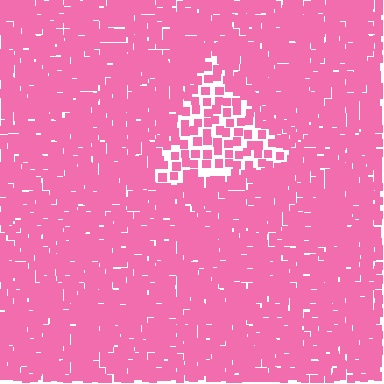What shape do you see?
I see a triangle.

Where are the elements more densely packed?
The elements are more densely packed outside the triangle boundary.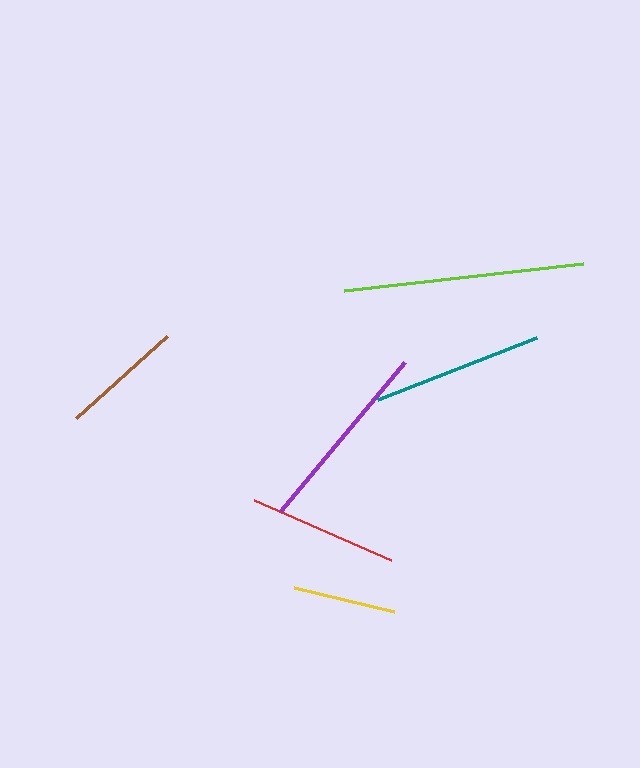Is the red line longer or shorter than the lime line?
The lime line is longer than the red line.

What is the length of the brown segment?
The brown segment is approximately 122 pixels long.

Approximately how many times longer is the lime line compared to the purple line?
The lime line is approximately 1.2 times the length of the purple line.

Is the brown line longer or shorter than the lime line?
The lime line is longer than the brown line.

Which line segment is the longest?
The lime line is the longest at approximately 240 pixels.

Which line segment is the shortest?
The yellow line is the shortest at approximately 103 pixels.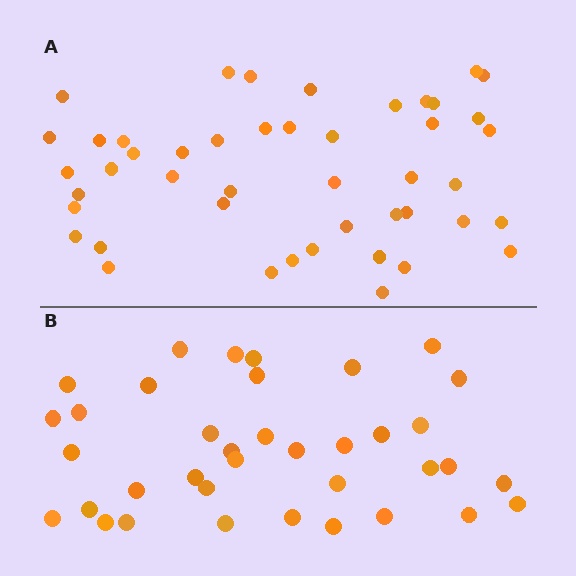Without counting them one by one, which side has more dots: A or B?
Region A (the top region) has more dots.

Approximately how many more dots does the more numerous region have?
Region A has roughly 8 or so more dots than region B.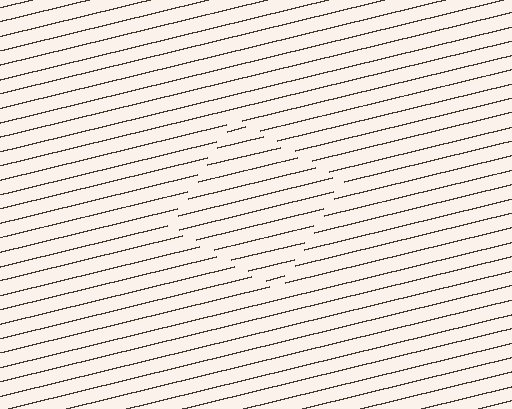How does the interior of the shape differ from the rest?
The interior of the shape contains the same grating, shifted by half a period — the contour is defined by the phase discontinuity where line-ends from the inner and outer gratings abut.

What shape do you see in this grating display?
An illusory square. The interior of the shape contains the same grating, shifted by half a period — the contour is defined by the phase discontinuity where line-ends from the inner and outer gratings abut.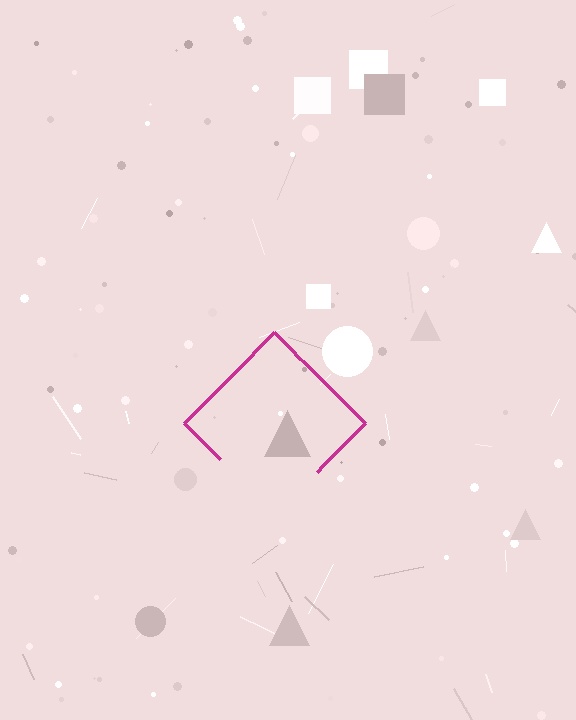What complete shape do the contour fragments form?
The contour fragments form a diamond.